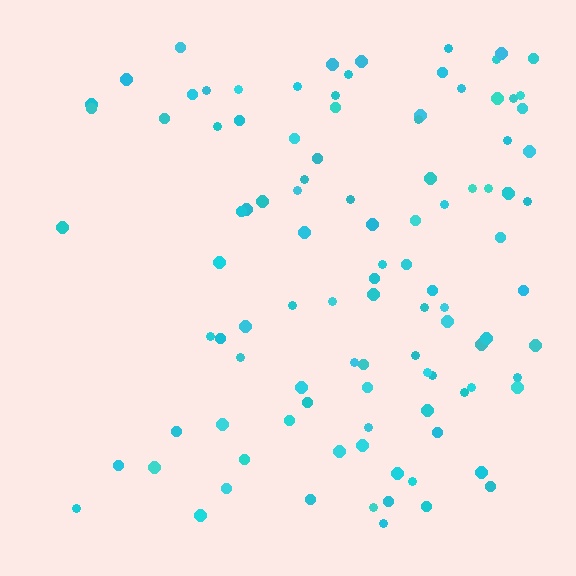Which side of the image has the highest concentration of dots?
The right.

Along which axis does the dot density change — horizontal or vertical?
Horizontal.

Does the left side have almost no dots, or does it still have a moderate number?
Still a moderate number, just noticeably fewer than the right.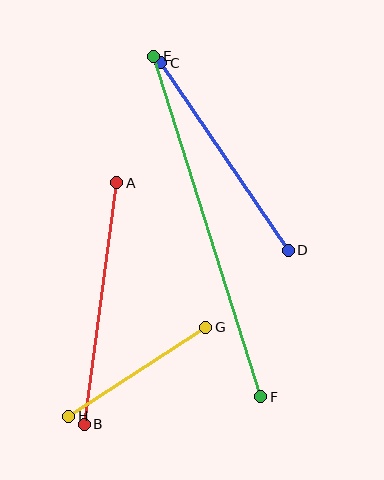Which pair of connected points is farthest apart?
Points E and F are farthest apart.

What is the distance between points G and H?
The distance is approximately 163 pixels.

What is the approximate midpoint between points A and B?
The midpoint is at approximately (100, 303) pixels.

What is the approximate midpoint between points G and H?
The midpoint is at approximately (137, 372) pixels.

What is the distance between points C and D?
The distance is approximately 227 pixels.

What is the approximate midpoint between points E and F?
The midpoint is at approximately (207, 226) pixels.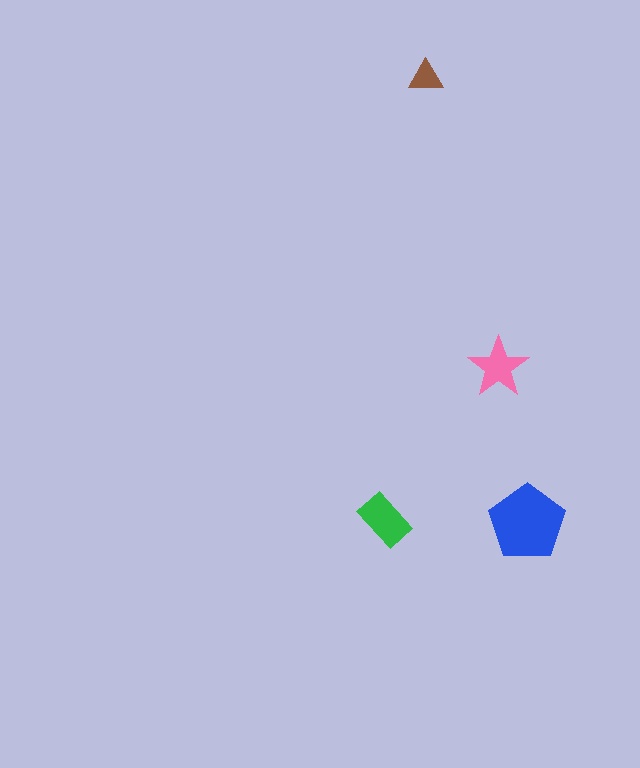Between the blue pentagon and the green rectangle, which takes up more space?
The blue pentagon.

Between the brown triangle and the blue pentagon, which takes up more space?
The blue pentagon.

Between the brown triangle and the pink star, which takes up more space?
The pink star.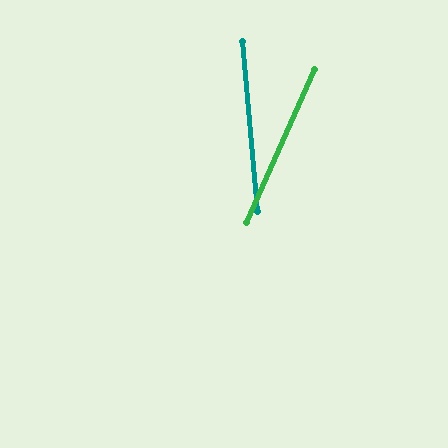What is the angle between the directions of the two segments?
Approximately 29 degrees.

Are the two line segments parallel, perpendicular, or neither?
Neither parallel nor perpendicular — they differ by about 29°.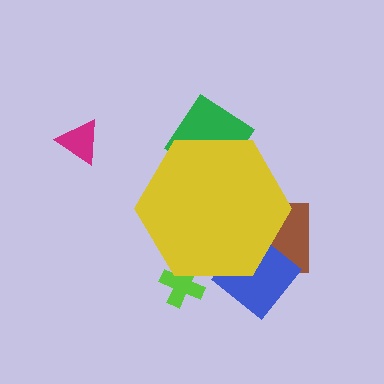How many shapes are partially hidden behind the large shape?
4 shapes are partially hidden.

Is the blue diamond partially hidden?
Yes, the blue diamond is partially hidden behind the yellow hexagon.